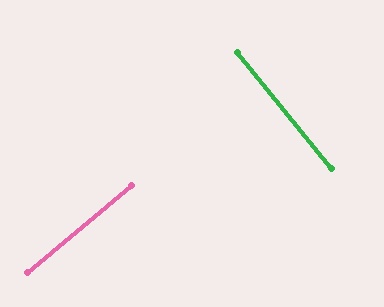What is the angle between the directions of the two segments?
Approximately 89 degrees.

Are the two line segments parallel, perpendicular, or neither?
Perpendicular — they meet at approximately 89°.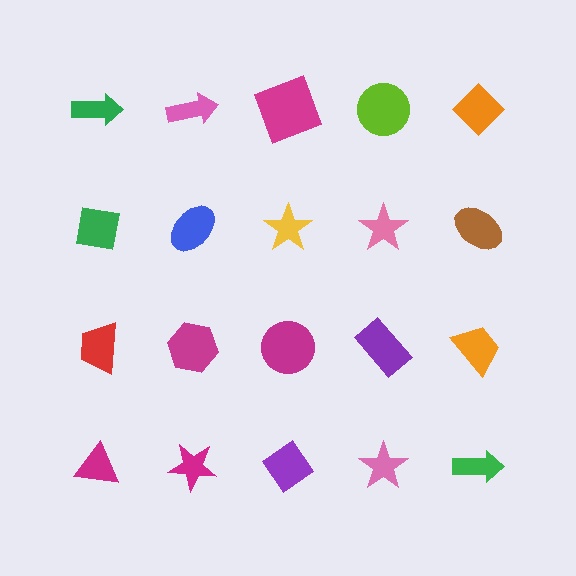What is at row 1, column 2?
A pink arrow.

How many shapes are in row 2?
5 shapes.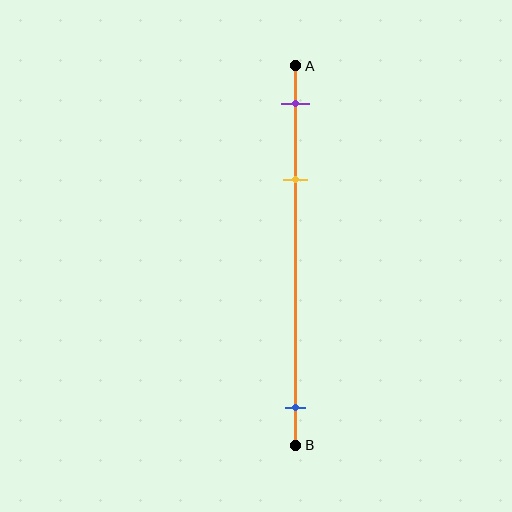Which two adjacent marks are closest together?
The purple and yellow marks are the closest adjacent pair.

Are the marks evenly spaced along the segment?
No, the marks are not evenly spaced.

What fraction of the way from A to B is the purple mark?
The purple mark is approximately 10% (0.1) of the way from A to B.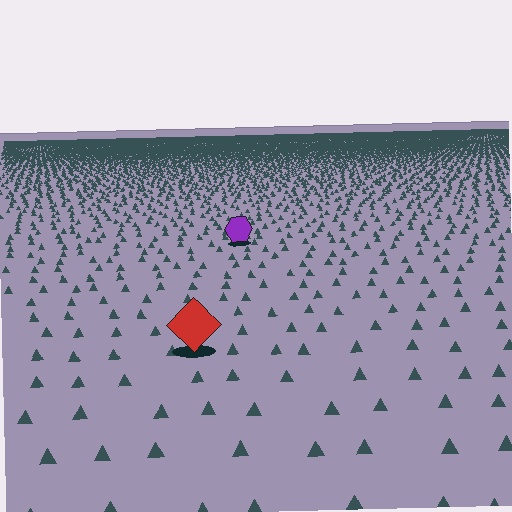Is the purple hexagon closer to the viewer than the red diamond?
No. The red diamond is closer — you can tell from the texture gradient: the ground texture is coarser near it.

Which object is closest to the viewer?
The red diamond is closest. The texture marks near it are larger and more spread out.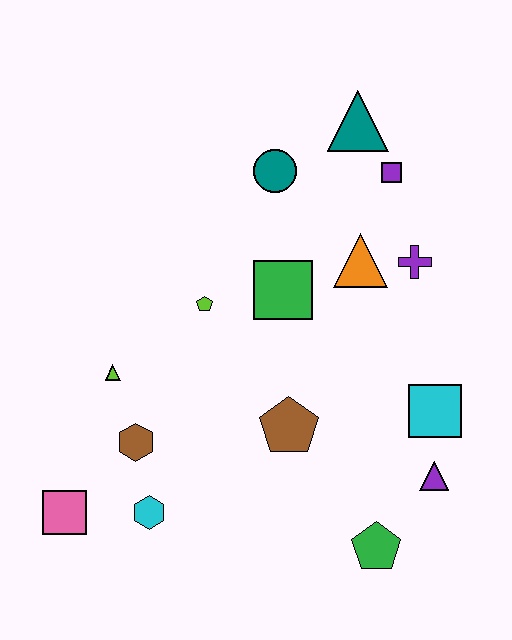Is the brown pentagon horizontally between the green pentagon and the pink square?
Yes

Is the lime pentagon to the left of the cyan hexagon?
No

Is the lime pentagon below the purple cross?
Yes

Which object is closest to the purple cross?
The orange triangle is closest to the purple cross.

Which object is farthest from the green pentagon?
The teal triangle is farthest from the green pentagon.